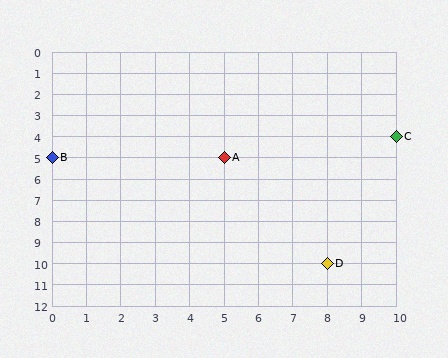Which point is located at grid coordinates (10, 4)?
Point C is at (10, 4).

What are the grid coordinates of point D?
Point D is at grid coordinates (8, 10).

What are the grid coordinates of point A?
Point A is at grid coordinates (5, 5).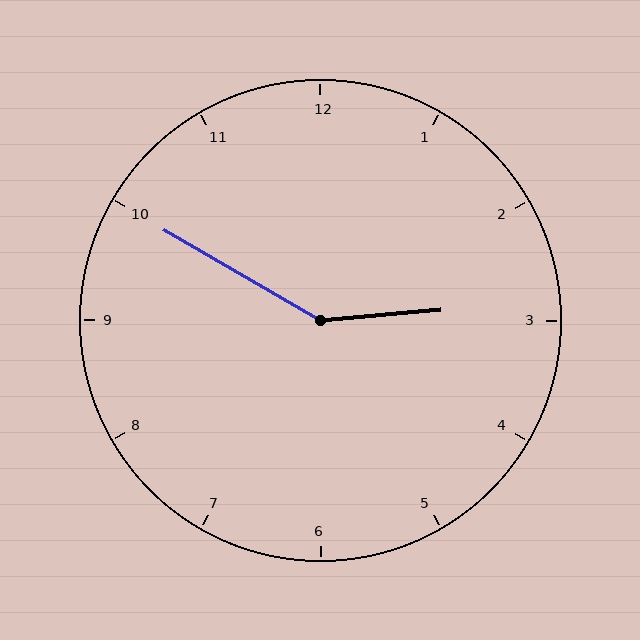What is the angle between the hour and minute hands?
Approximately 145 degrees.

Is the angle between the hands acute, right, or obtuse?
It is obtuse.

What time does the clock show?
2:50.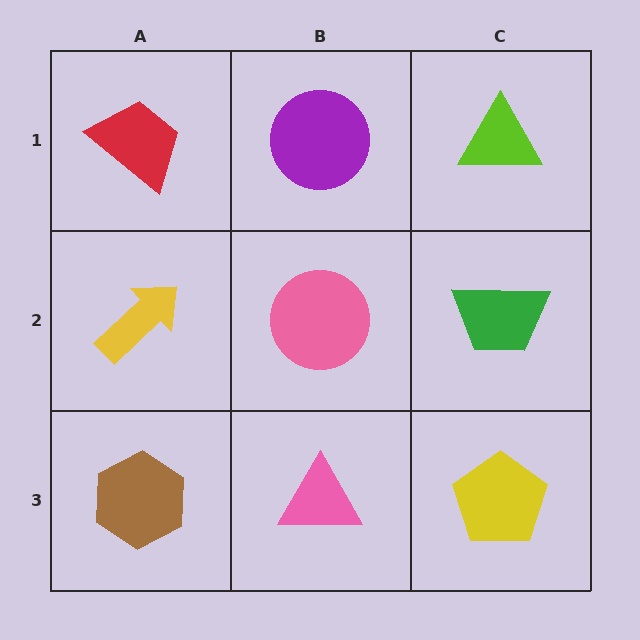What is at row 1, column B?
A purple circle.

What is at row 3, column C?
A yellow pentagon.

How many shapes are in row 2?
3 shapes.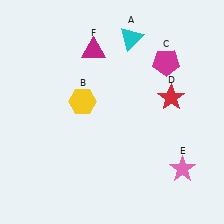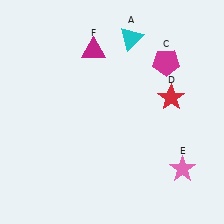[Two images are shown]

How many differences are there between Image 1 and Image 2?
There is 1 difference between the two images.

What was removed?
The yellow hexagon (B) was removed in Image 2.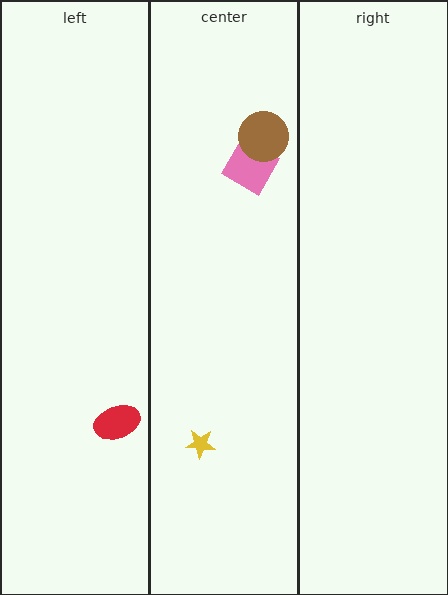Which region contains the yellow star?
The center region.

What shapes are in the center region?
The pink square, the brown circle, the yellow star.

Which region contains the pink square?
The center region.